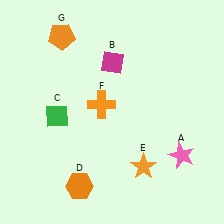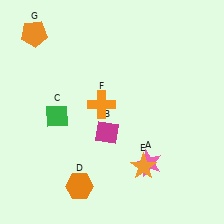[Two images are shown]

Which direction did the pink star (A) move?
The pink star (A) moved left.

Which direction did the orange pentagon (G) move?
The orange pentagon (G) moved left.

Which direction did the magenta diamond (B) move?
The magenta diamond (B) moved down.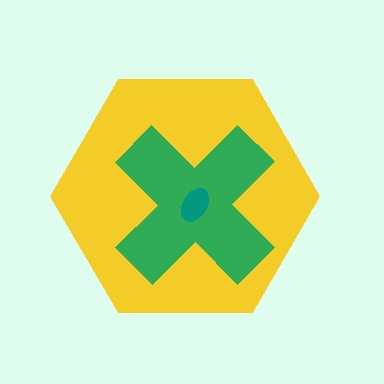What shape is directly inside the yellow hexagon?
The green cross.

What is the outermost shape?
The yellow hexagon.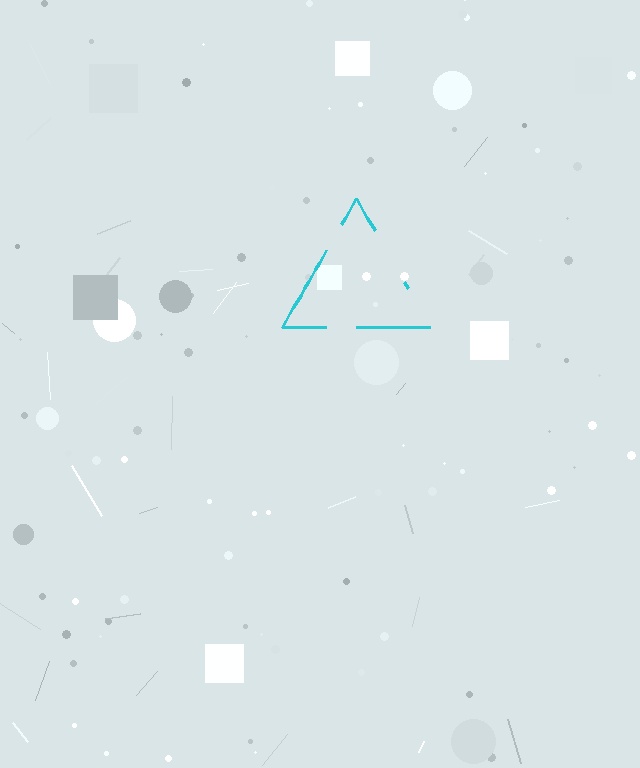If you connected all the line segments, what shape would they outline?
They would outline a triangle.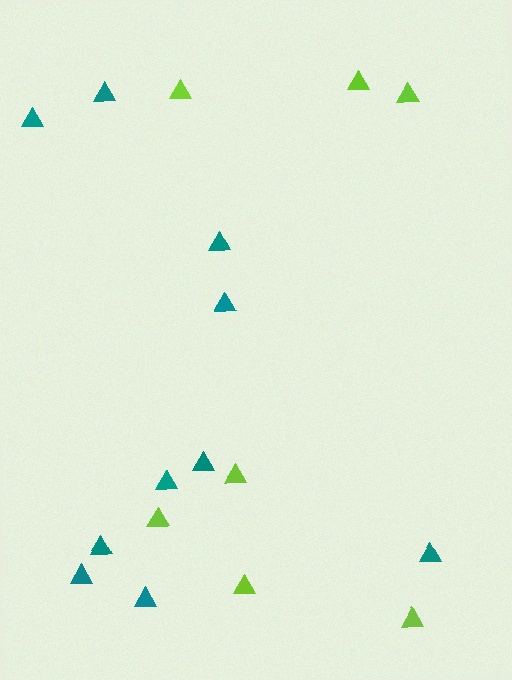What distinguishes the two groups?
There are 2 groups: one group of teal triangles (10) and one group of lime triangles (7).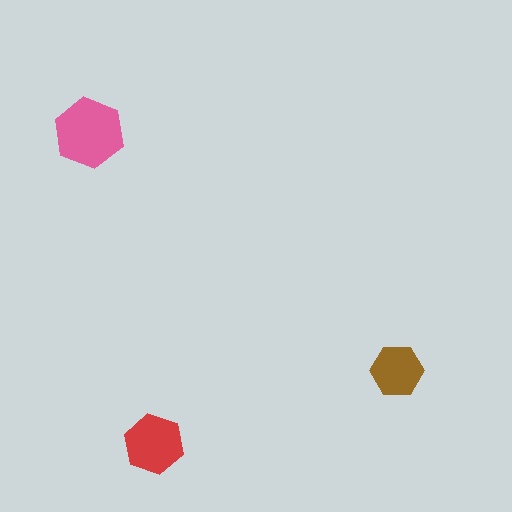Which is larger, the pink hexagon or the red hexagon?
The pink one.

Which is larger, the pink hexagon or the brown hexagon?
The pink one.